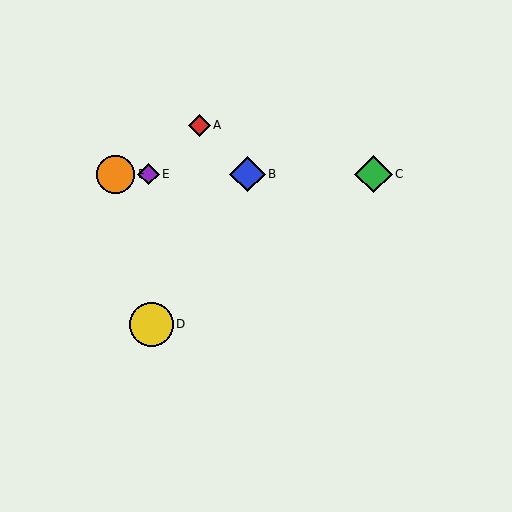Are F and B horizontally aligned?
Yes, both are at y≈174.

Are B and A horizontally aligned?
No, B is at y≈174 and A is at y≈125.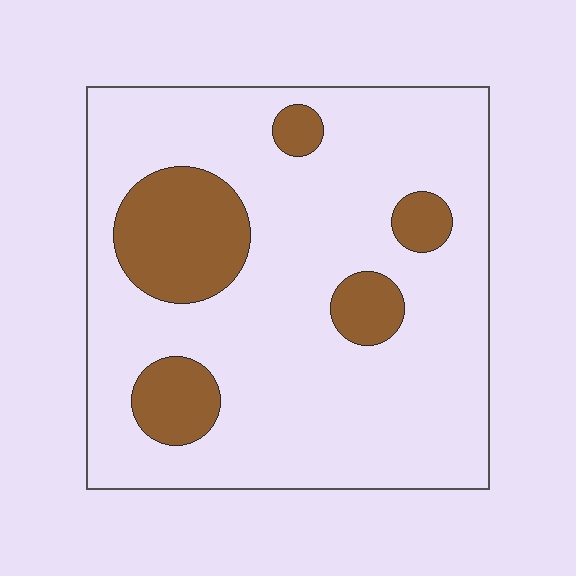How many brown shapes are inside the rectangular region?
5.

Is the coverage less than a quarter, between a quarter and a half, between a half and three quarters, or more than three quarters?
Less than a quarter.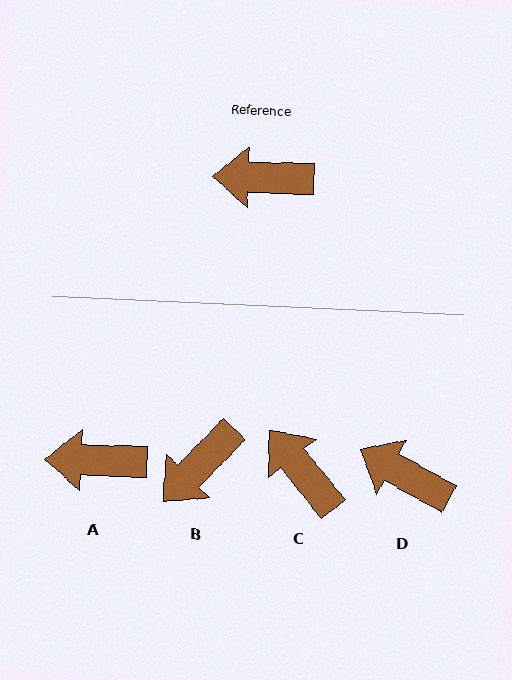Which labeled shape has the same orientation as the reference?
A.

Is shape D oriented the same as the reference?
No, it is off by about 27 degrees.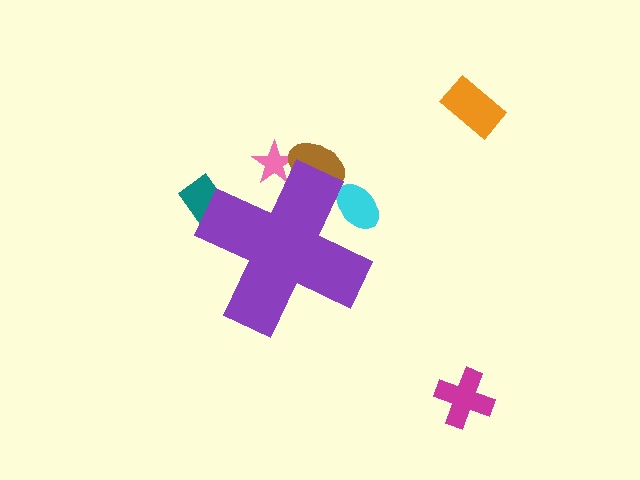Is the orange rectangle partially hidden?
No, the orange rectangle is fully visible.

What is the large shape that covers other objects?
A purple cross.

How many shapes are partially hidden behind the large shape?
4 shapes are partially hidden.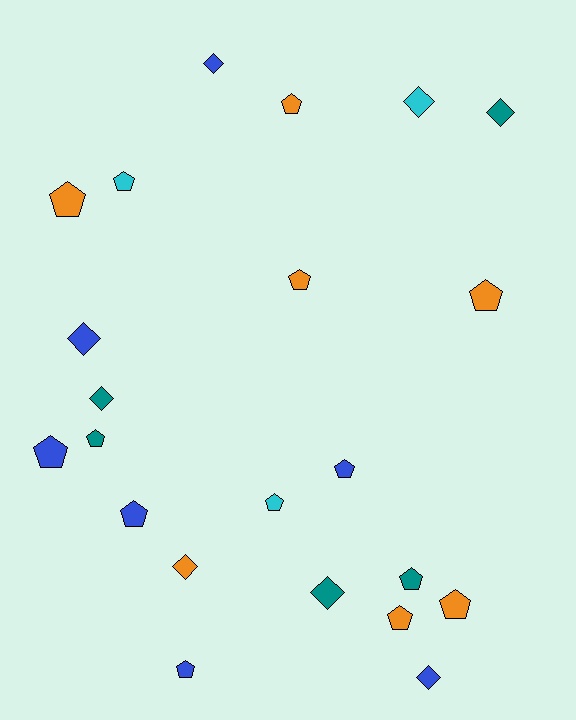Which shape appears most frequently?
Pentagon, with 14 objects.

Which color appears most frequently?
Orange, with 7 objects.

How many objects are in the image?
There are 22 objects.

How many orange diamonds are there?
There is 1 orange diamond.